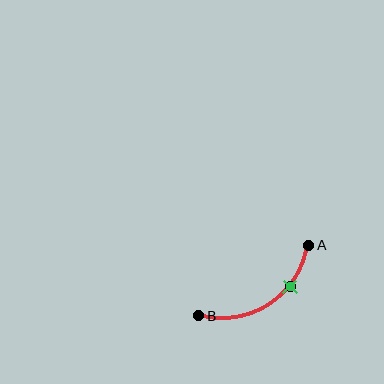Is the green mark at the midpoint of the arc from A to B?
No. The green mark lies on the arc but is closer to endpoint A. The arc midpoint would be at the point on the curve equidistant along the arc from both A and B.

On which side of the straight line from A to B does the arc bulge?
The arc bulges below the straight line connecting A and B.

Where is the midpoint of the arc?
The arc midpoint is the point on the curve farthest from the straight line joining A and B. It sits below that line.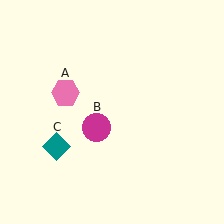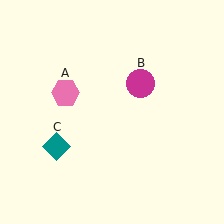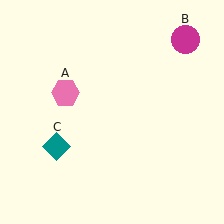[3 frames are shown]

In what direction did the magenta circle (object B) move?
The magenta circle (object B) moved up and to the right.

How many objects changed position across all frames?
1 object changed position: magenta circle (object B).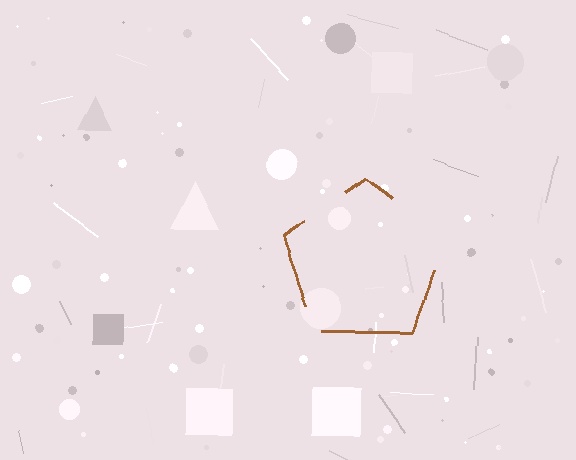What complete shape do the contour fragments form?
The contour fragments form a pentagon.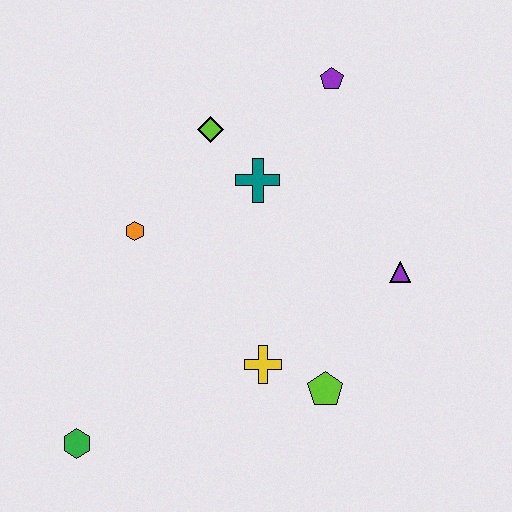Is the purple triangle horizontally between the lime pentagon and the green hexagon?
No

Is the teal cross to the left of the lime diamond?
No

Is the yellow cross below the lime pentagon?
No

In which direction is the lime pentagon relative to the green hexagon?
The lime pentagon is to the right of the green hexagon.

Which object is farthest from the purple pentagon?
The green hexagon is farthest from the purple pentagon.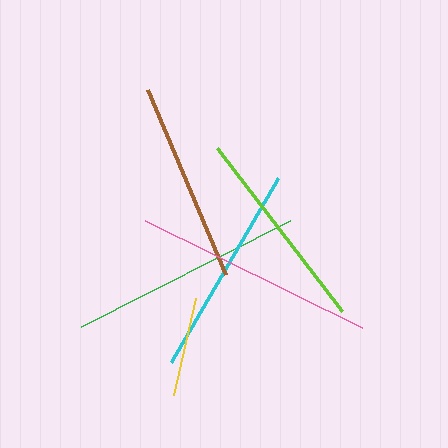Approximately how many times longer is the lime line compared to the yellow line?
The lime line is approximately 2.1 times the length of the yellow line.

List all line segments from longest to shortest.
From longest to shortest: pink, green, cyan, lime, brown, yellow.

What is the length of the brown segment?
The brown segment is approximately 201 pixels long.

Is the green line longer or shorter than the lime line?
The green line is longer than the lime line.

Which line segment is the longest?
The pink line is the longest at approximately 242 pixels.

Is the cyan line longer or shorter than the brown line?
The cyan line is longer than the brown line.